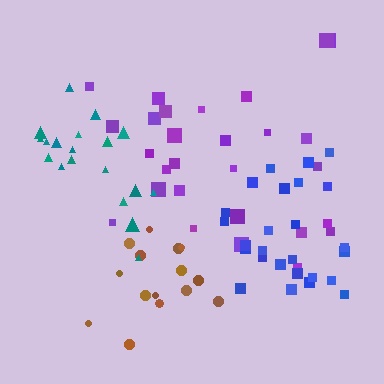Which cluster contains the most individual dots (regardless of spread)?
Purple (28).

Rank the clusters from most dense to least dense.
blue, teal, purple, brown.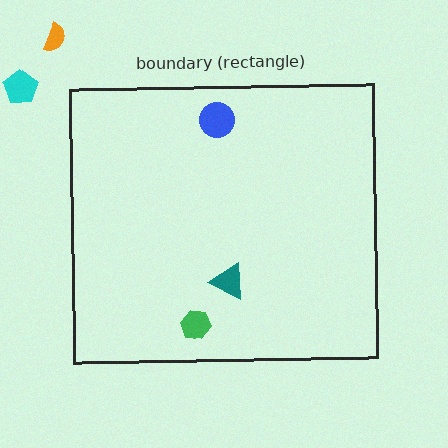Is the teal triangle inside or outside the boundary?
Inside.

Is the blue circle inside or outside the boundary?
Inside.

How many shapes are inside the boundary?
3 inside, 2 outside.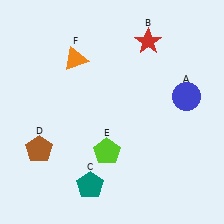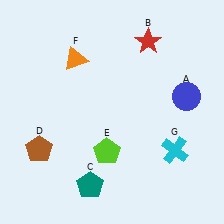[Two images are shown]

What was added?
A cyan cross (G) was added in Image 2.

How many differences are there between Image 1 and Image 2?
There is 1 difference between the two images.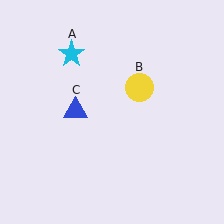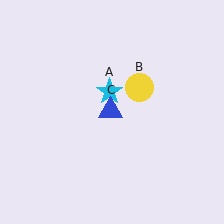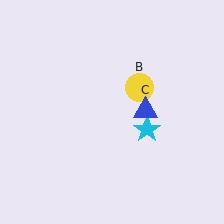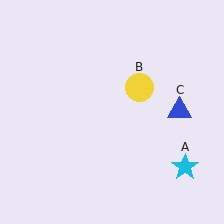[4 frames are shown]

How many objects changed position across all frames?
2 objects changed position: cyan star (object A), blue triangle (object C).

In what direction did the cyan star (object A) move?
The cyan star (object A) moved down and to the right.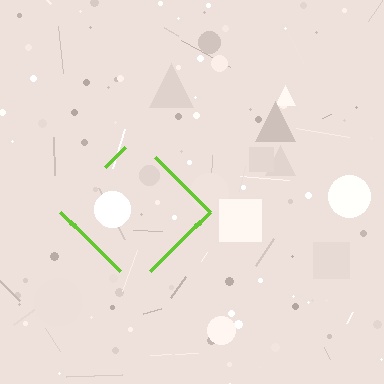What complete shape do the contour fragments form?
The contour fragments form a diamond.